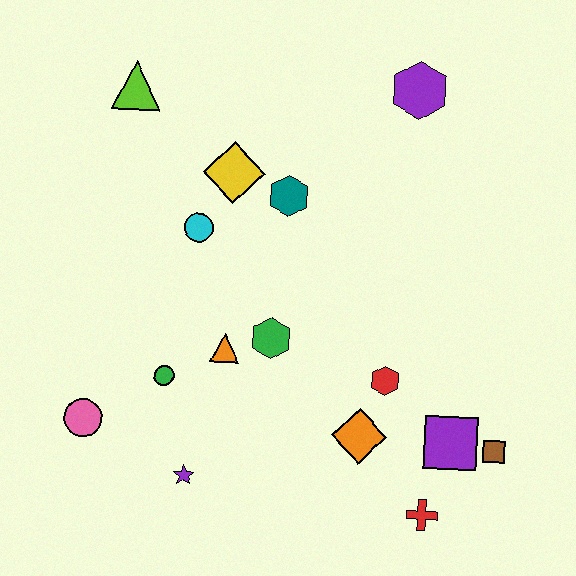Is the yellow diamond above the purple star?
Yes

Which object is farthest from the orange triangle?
The purple hexagon is farthest from the orange triangle.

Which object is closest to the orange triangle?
The green hexagon is closest to the orange triangle.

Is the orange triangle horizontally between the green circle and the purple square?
Yes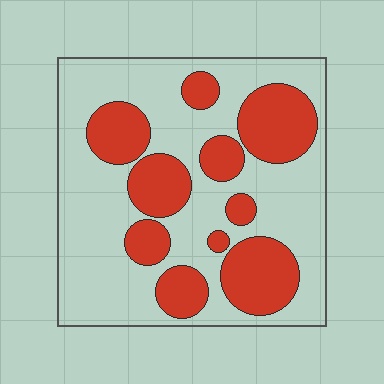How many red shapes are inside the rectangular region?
10.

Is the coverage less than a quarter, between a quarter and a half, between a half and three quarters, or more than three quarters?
Between a quarter and a half.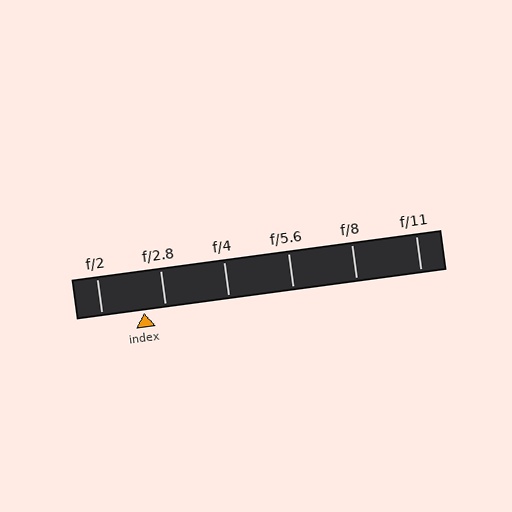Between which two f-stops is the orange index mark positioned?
The index mark is between f/2 and f/2.8.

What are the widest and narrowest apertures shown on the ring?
The widest aperture shown is f/2 and the narrowest is f/11.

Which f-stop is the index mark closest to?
The index mark is closest to f/2.8.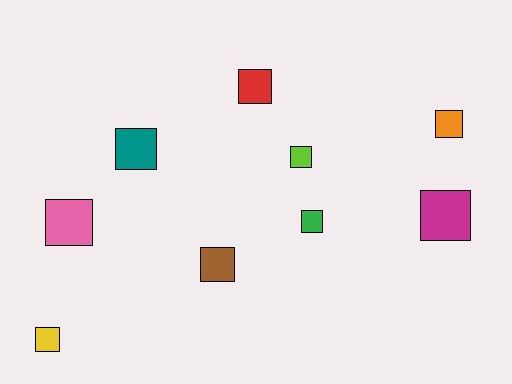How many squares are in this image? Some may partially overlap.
There are 9 squares.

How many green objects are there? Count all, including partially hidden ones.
There is 1 green object.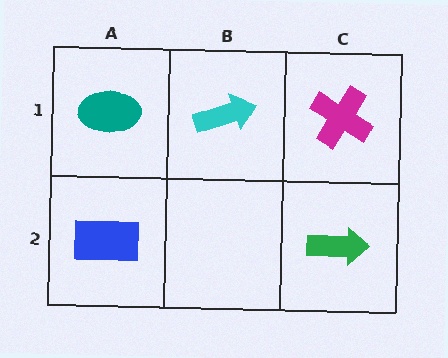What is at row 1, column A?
A teal ellipse.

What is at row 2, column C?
A green arrow.